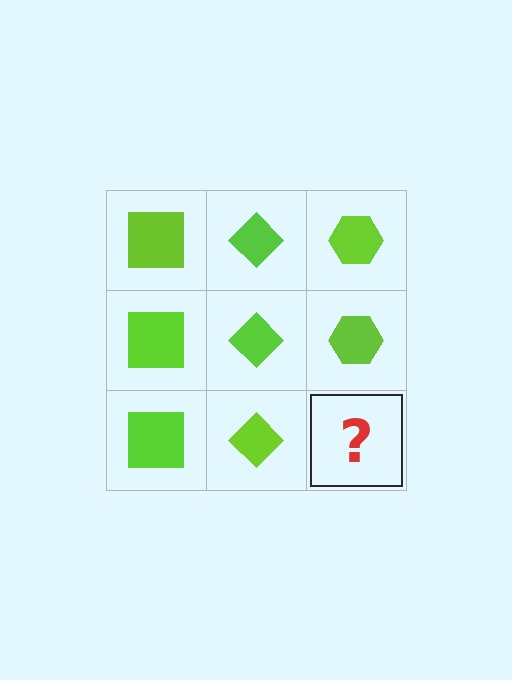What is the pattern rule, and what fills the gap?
The rule is that each column has a consistent shape. The gap should be filled with a lime hexagon.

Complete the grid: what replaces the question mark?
The question mark should be replaced with a lime hexagon.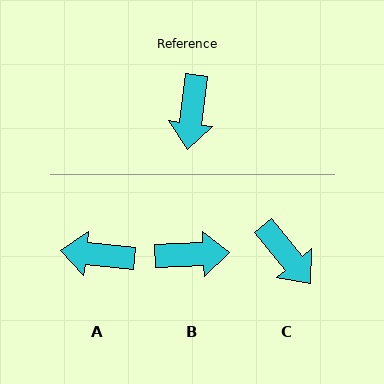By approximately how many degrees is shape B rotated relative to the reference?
Approximately 100 degrees counter-clockwise.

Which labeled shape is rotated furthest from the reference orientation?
B, about 100 degrees away.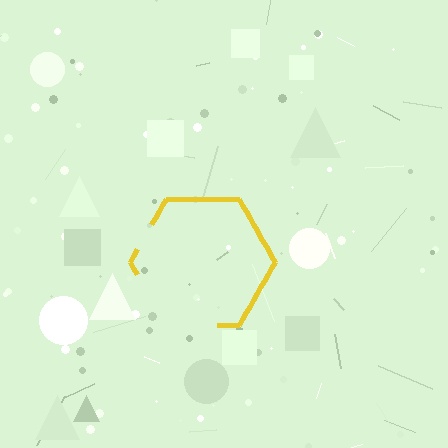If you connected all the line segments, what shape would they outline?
They would outline a hexagon.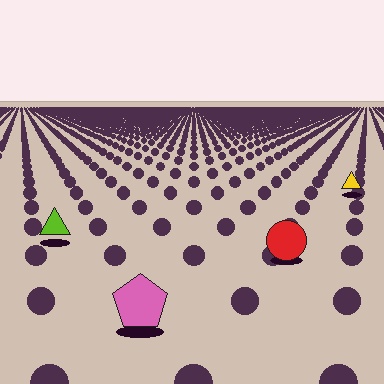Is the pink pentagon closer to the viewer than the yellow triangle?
Yes. The pink pentagon is closer — you can tell from the texture gradient: the ground texture is coarser near it.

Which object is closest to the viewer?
The pink pentagon is closest. The texture marks near it are larger and more spread out.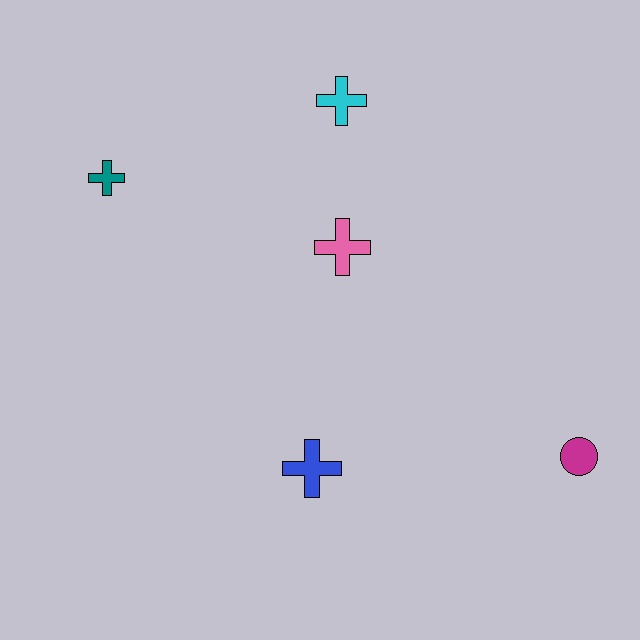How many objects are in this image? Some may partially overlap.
There are 5 objects.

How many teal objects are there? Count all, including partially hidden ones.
There is 1 teal object.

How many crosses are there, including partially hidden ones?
There are 4 crosses.